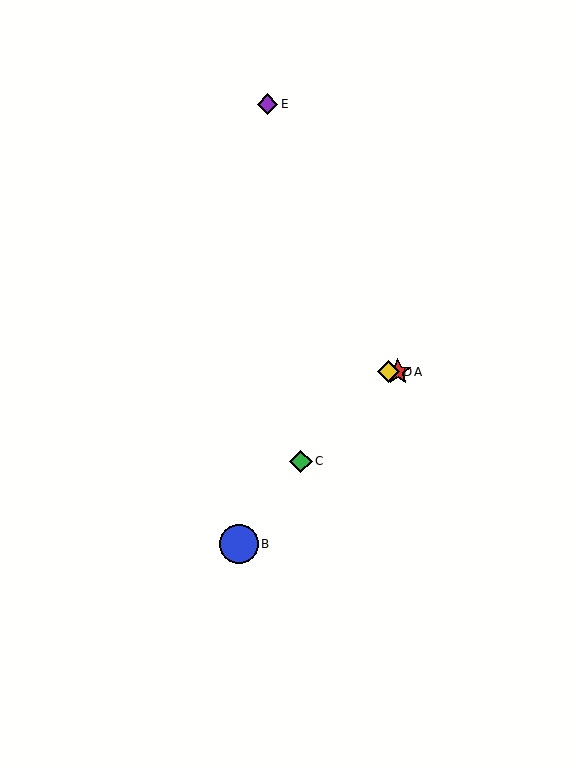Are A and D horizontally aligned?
Yes, both are at y≈372.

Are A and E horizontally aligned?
No, A is at y≈372 and E is at y≈104.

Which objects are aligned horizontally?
Objects A, D are aligned horizontally.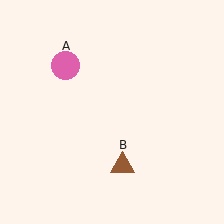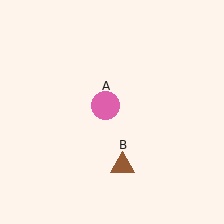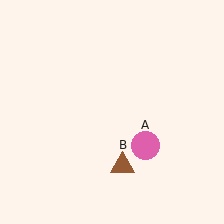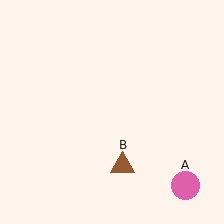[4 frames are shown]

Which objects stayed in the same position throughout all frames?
Brown triangle (object B) remained stationary.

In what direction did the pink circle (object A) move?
The pink circle (object A) moved down and to the right.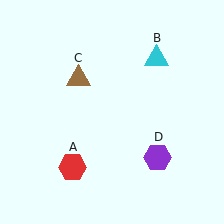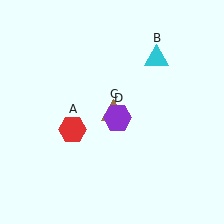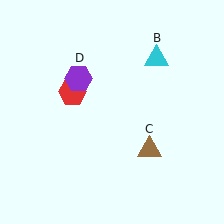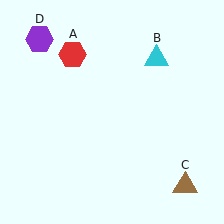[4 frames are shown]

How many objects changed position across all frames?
3 objects changed position: red hexagon (object A), brown triangle (object C), purple hexagon (object D).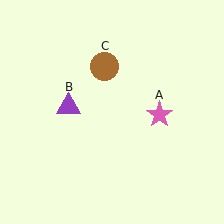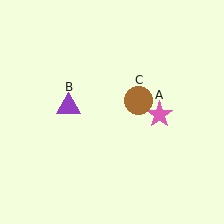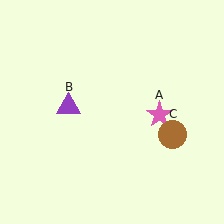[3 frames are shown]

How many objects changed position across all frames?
1 object changed position: brown circle (object C).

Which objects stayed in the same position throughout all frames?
Pink star (object A) and purple triangle (object B) remained stationary.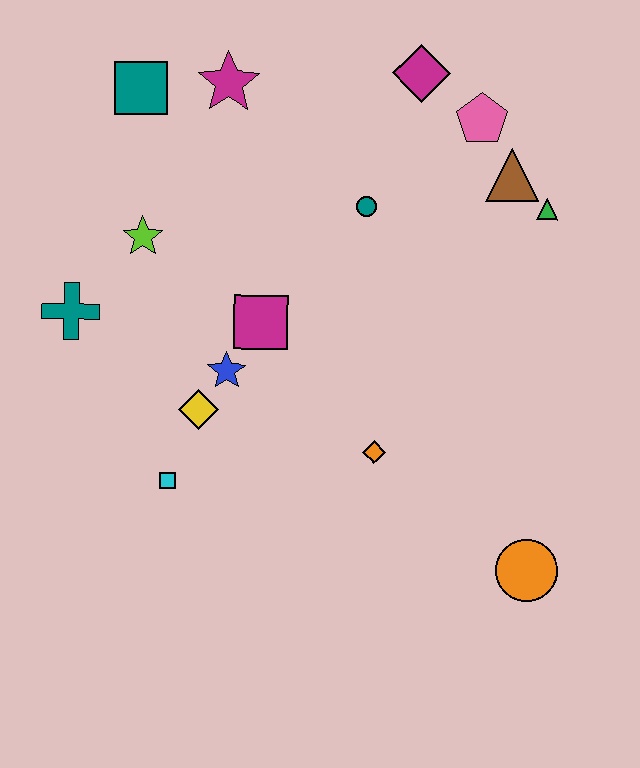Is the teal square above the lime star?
Yes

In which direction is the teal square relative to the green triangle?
The teal square is to the left of the green triangle.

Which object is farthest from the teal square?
The orange circle is farthest from the teal square.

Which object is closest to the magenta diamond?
The pink pentagon is closest to the magenta diamond.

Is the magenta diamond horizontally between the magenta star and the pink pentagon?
Yes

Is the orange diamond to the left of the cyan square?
No